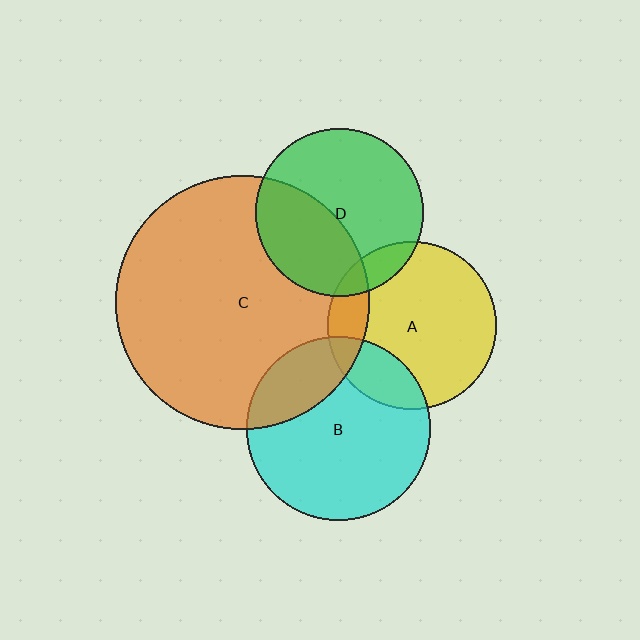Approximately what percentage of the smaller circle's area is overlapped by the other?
Approximately 10%.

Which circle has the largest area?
Circle C (orange).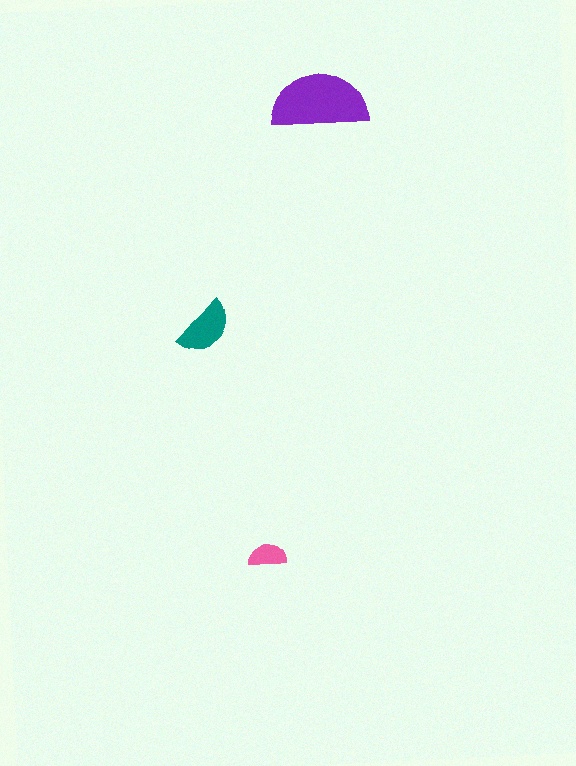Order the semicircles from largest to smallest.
the purple one, the teal one, the pink one.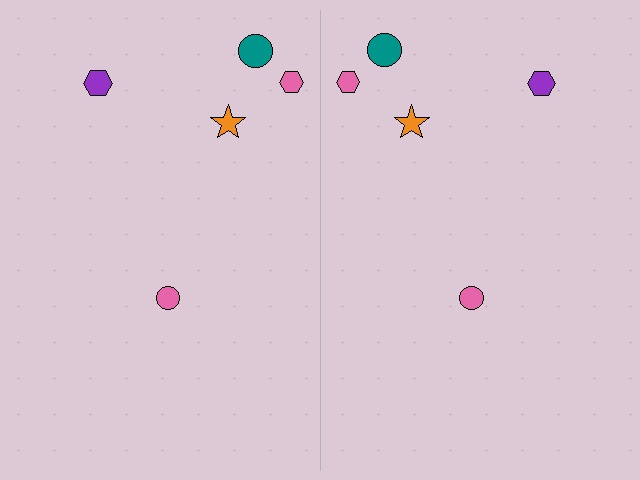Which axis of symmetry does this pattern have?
The pattern has a vertical axis of symmetry running through the center of the image.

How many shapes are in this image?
There are 10 shapes in this image.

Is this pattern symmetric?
Yes, this pattern has bilateral (reflection) symmetry.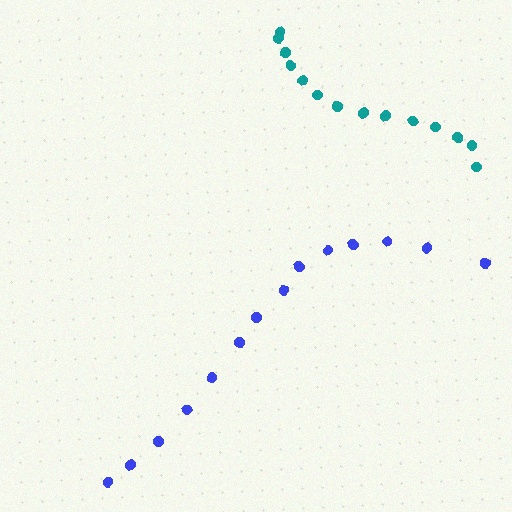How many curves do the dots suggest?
There are 2 distinct paths.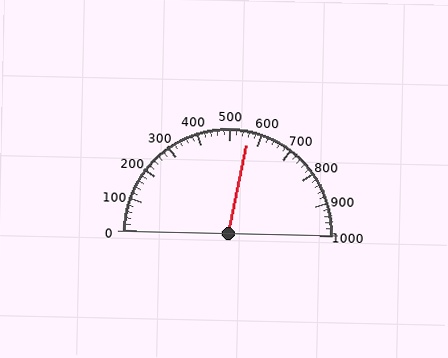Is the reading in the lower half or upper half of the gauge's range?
The reading is in the upper half of the range (0 to 1000).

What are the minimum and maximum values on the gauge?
The gauge ranges from 0 to 1000.